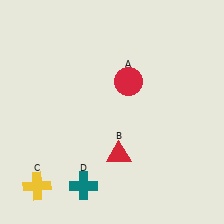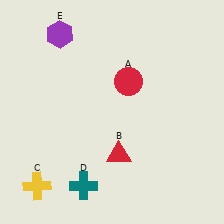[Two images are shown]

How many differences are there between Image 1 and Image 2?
There is 1 difference between the two images.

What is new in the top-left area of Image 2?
A purple hexagon (E) was added in the top-left area of Image 2.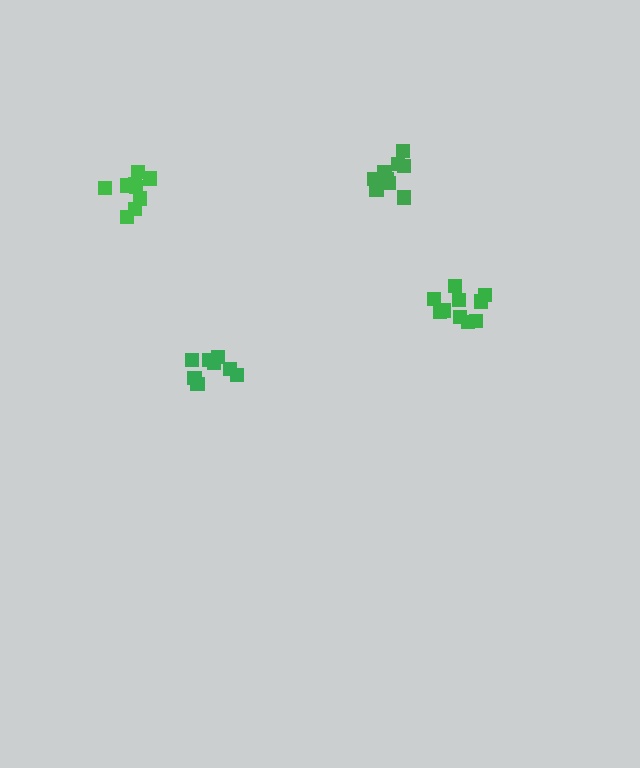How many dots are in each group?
Group 1: 9 dots, Group 2: 8 dots, Group 3: 10 dots, Group 4: 9 dots (36 total).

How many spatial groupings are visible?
There are 4 spatial groupings.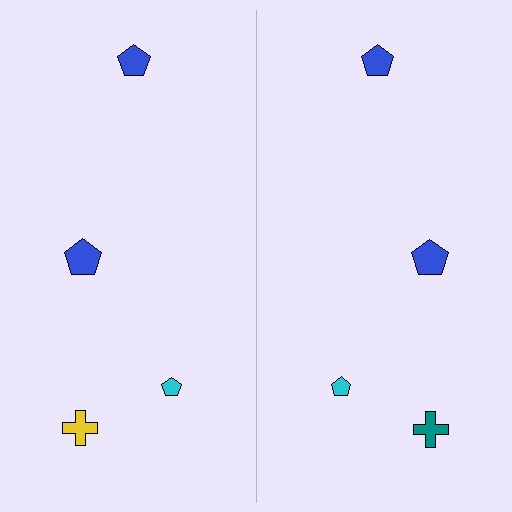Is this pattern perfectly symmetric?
No, the pattern is not perfectly symmetric. The teal cross on the right side breaks the symmetry — its mirror counterpart is yellow.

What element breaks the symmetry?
The teal cross on the right side breaks the symmetry — its mirror counterpart is yellow.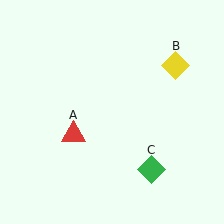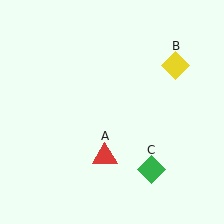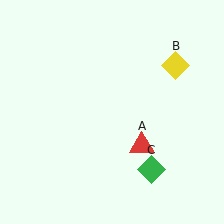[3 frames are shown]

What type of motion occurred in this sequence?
The red triangle (object A) rotated counterclockwise around the center of the scene.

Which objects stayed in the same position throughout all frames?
Yellow diamond (object B) and green diamond (object C) remained stationary.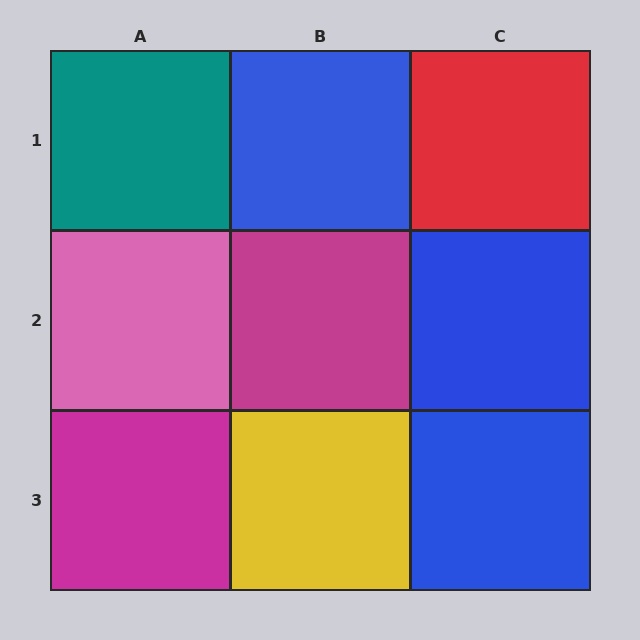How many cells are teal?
1 cell is teal.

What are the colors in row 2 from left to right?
Pink, magenta, blue.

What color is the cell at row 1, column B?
Blue.